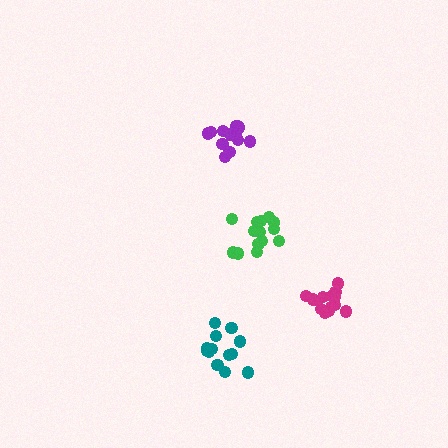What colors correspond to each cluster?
The clusters are colored: purple, magenta, green, teal.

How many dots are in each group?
Group 1: 17 dots, Group 2: 14 dots, Group 3: 15 dots, Group 4: 13 dots (59 total).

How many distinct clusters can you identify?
There are 4 distinct clusters.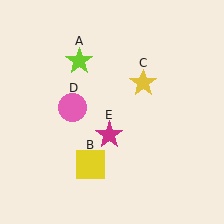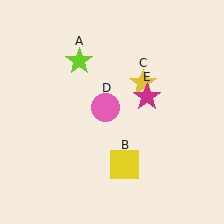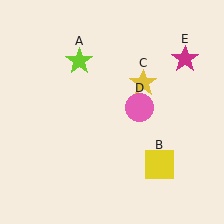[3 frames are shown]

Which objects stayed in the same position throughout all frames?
Lime star (object A) and yellow star (object C) remained stationary.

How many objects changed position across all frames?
3 objects changed position: yellow square (object B), pink circle (object D), magenta star (object E).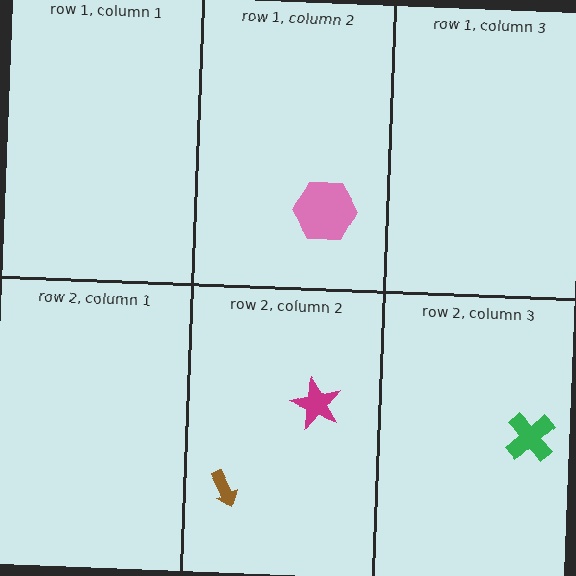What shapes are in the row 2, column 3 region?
The green cross.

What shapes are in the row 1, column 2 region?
The pink hexagon.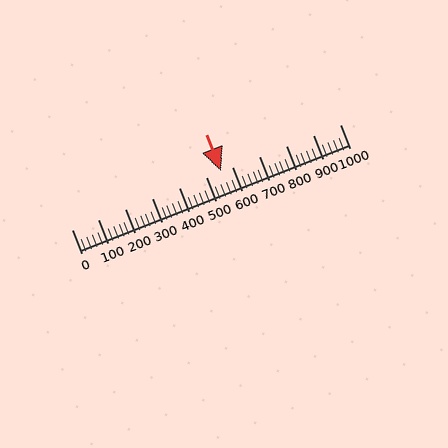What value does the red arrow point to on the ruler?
The red arrow points to approximately 558.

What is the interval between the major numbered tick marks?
The major tick marks are spaced 100 units apart.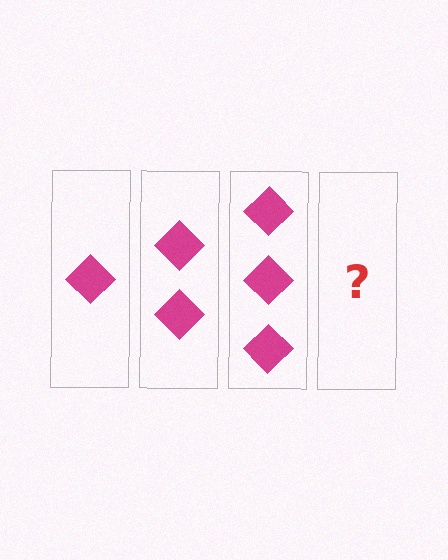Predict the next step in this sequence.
The next step is 4 diamonds.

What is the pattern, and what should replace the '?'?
The pattern is that each step adds one more diamond. The '?' should be 4 diamonds.